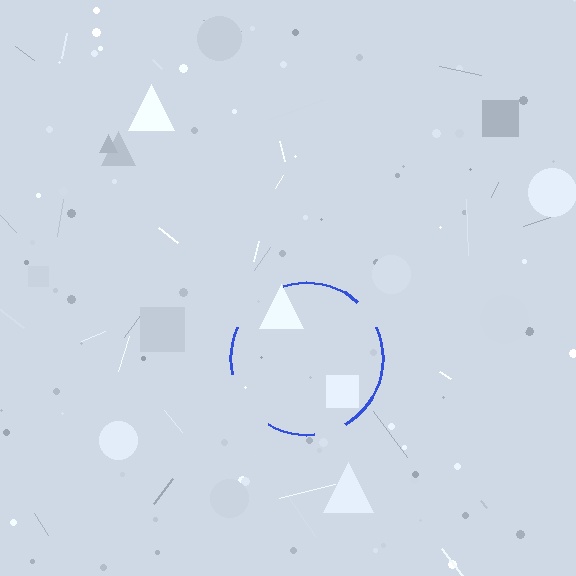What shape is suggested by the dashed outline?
The dashed outline suggests a circle.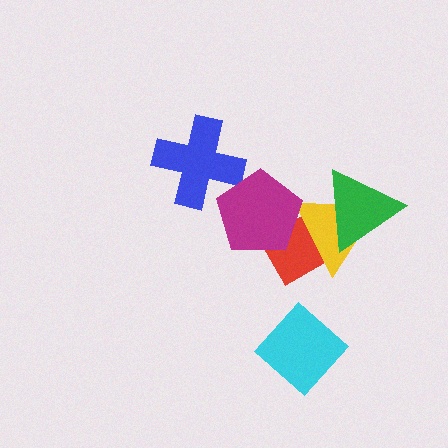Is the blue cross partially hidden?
Yes, it is partially covered by another shape.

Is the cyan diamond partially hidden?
No, no other shape covers it.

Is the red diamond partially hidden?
Yes, it is partially covered by another shape.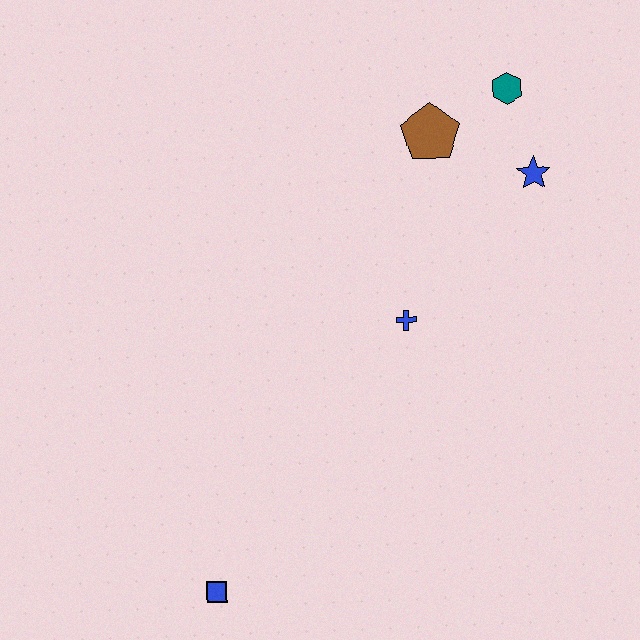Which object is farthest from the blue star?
The blue square is farthest from the blue star.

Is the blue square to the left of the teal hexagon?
Yes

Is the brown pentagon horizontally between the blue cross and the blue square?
No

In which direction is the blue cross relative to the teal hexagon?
The blue cross is below the teal hexagon.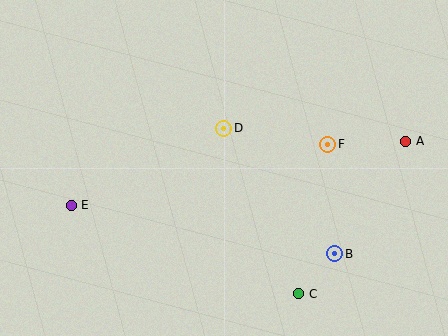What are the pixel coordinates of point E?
Point E is at (71, 205).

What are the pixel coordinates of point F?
Point F is at (328, 144).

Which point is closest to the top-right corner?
Point A is closest to the top-right corner.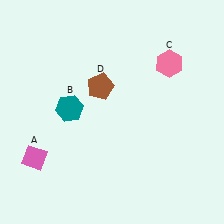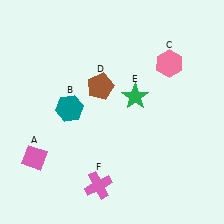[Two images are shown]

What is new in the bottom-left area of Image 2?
A pink cross (F) was added in the bottom-left area of Image 2.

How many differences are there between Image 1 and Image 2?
There are 2 differences between the two images.